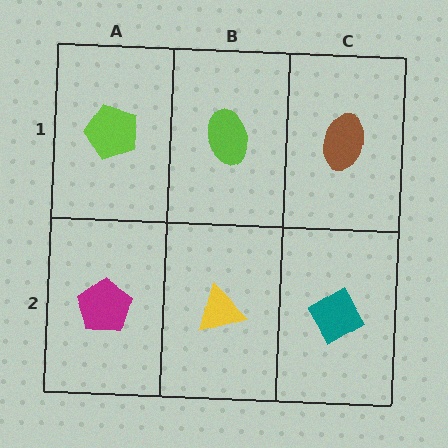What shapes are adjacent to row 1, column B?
A yellow triangle (row 2, column B), a lime pentagon (row 1, column A), a brown ellipse (row 1, column C).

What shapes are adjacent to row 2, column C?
A brown ellipse (row 1, column C), a yellow triangle (row 2, column B).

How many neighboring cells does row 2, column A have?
2.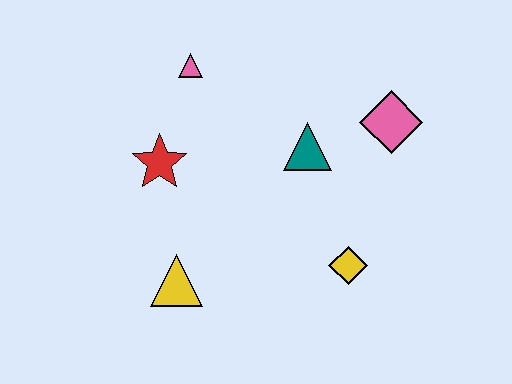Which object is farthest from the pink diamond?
The yellow triangle is farthest from the pink diamond.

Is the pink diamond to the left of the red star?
No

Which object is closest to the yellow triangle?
The red star is closest to the yellow triangle.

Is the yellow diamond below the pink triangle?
Yes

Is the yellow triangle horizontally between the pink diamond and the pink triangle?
No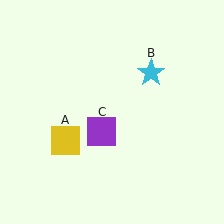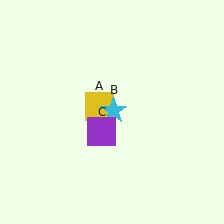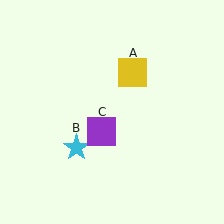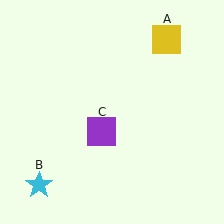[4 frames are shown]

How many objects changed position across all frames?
2 objects changed position: yellow square (object A), cyan star (object B).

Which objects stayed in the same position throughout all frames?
Purple square (object C) remained stationary.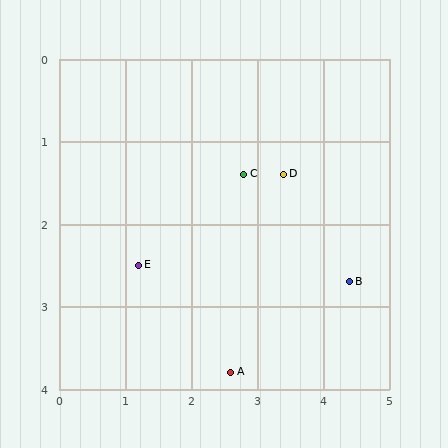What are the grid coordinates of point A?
Point A is at approximately (2.6, 3.8).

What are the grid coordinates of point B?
Point B is at approximately (4.4, 2.7).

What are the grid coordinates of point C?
Point C is at approximately (2.8, 1.4).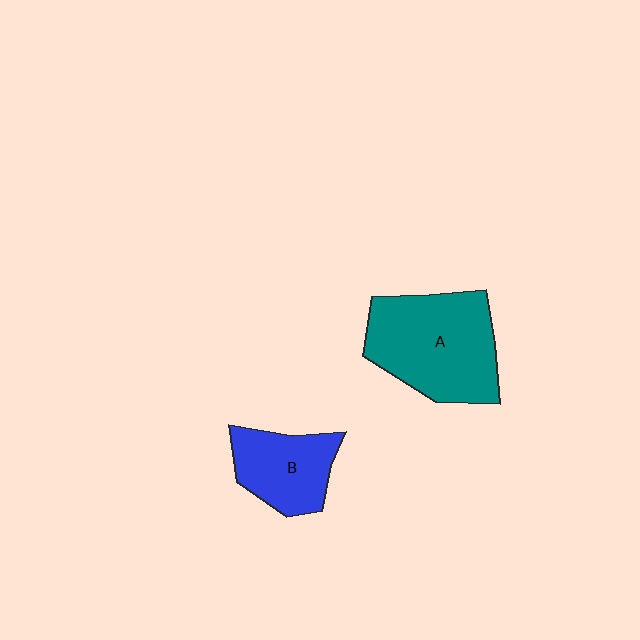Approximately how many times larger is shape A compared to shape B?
Approximately 1.7 times.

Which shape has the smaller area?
Shape B (blue).